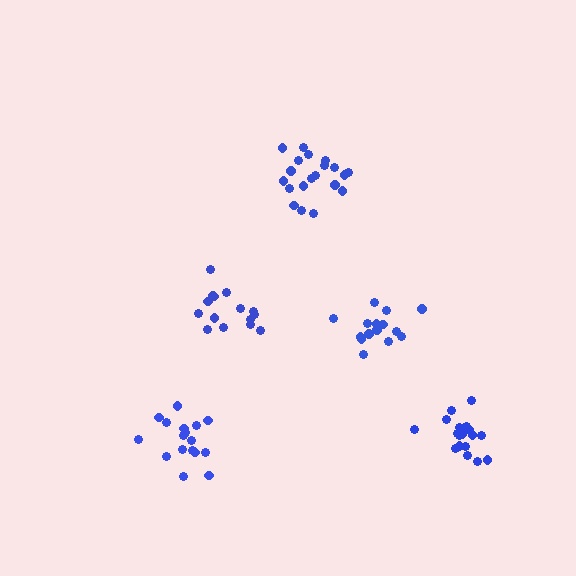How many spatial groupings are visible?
There are 5 spatial groupings.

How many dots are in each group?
Group 1: 15 dots, Group 2: 17 dots, Group 3: 20 dots, Group 4: 15 dots, Group 5: 19 dots (86 total).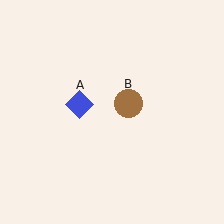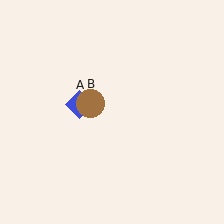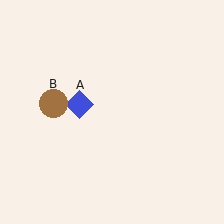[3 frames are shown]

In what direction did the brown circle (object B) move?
The brown circle (object B) moved left.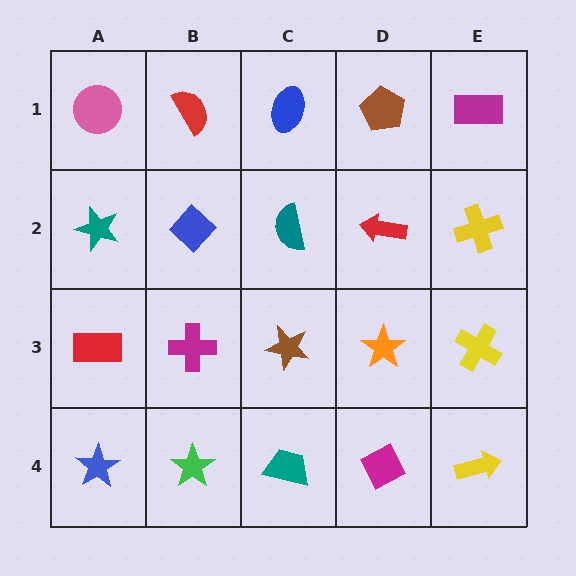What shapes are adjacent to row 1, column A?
A teal star (row 2, column A), a red semicircle (row 1, column B).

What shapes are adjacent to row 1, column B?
A blue diamond (row 2, column B), a pink circle (row 1, column A), a blue ellipse (row 1, column C).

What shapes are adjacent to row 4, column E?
A yellow cross (row 3, column E), a magenta diamond (row 4, column D).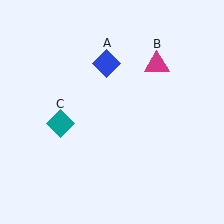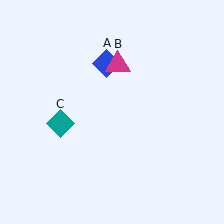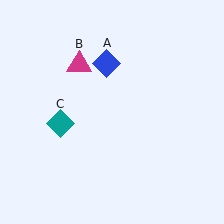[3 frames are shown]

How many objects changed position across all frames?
1 object changed position: magenta triangle (object B).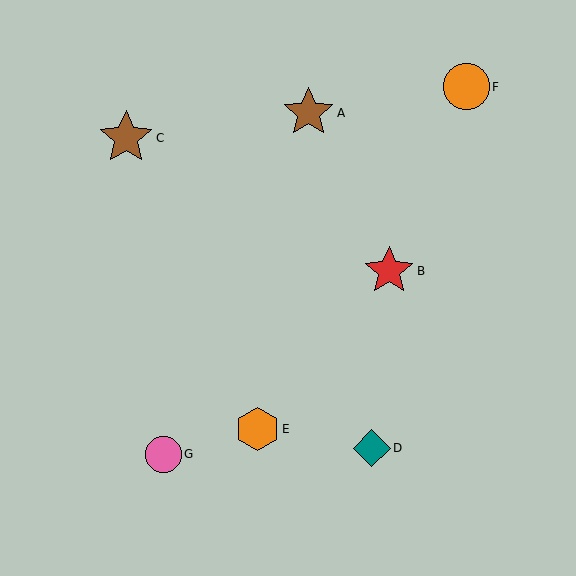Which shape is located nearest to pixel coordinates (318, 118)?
The brown star (labeled A) at (309, 113) is nearest to that location.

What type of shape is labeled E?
Shape E is an orange hexagon.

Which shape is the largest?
The brown star (labeled C) is the largest.